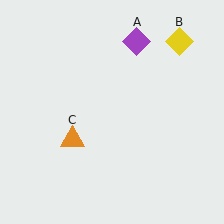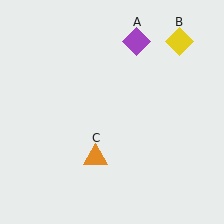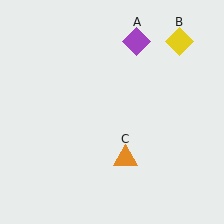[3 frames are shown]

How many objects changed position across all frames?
1 object changed position: orange triangle (object C).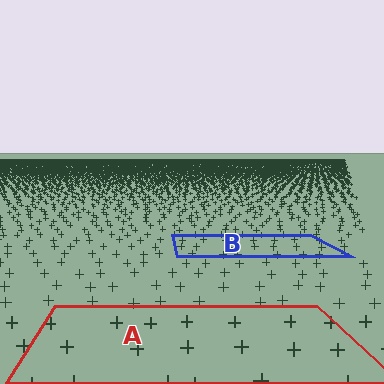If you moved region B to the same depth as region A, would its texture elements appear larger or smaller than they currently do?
They would appear larger. At a closer depth, the same texture elements are projected at a bigger on-screen size.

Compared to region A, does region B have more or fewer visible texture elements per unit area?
Region B has more texture elements per unit area — they are packed more densely because it is farther away.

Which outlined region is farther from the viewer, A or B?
Region B is farther from the viewer — the texture elements inside it appear smaller and more densely packed.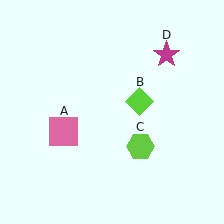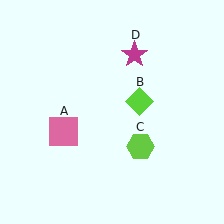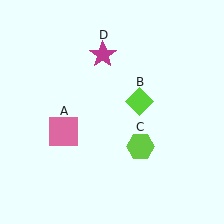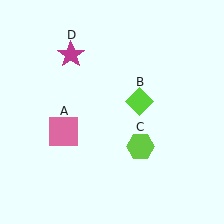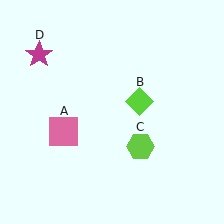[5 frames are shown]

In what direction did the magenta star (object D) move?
The magenta star (object D) moved left.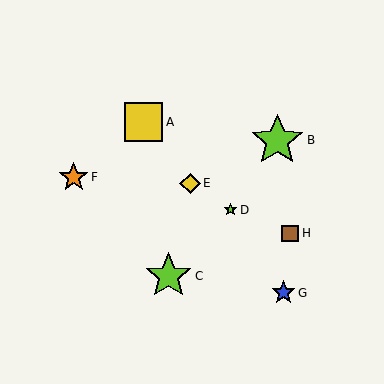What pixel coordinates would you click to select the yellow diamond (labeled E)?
Click at (190, 183) to select the yellow diamond E.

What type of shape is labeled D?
Shape D is a lime star.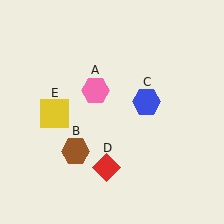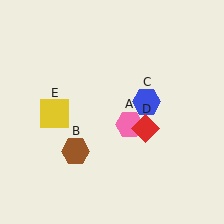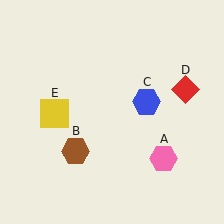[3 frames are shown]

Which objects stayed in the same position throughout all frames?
Brown hexagon (object B) and blue hexagon (object C) and yellow square (object E) remained stationary.